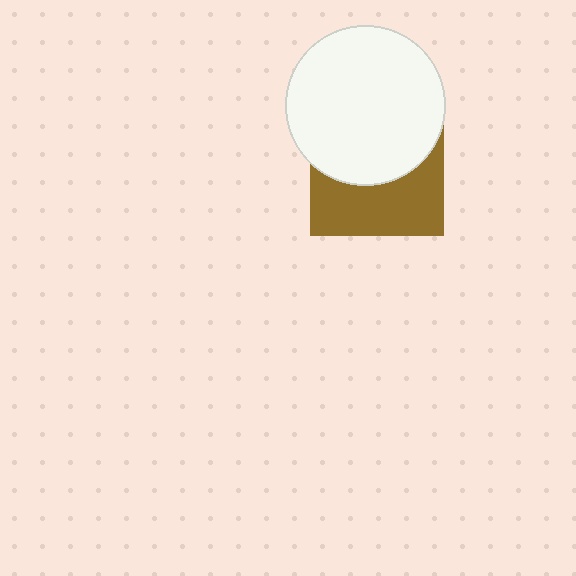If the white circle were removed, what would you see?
You would see the complete brown square.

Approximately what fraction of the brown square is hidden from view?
Roughly 54% of the brown square is hidden behind the white circle.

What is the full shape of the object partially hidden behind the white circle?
The partially hidden object is a brown square.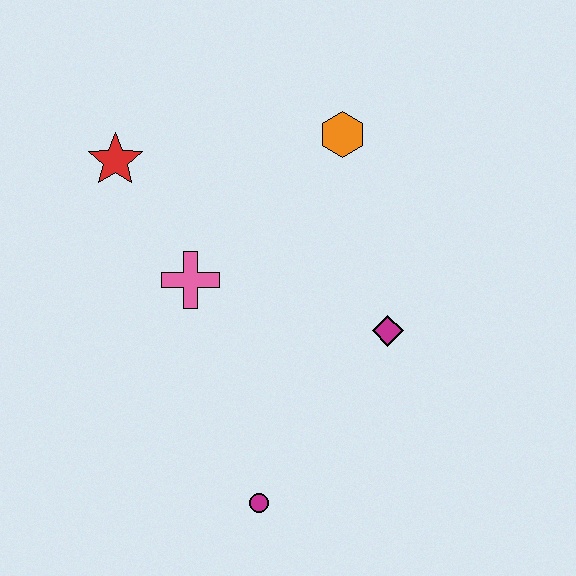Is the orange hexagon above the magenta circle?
Yes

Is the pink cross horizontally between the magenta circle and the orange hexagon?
No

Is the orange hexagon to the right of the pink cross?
Yes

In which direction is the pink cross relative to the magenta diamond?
The pink cross is to the left of the magenta diamond.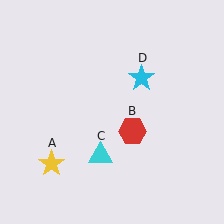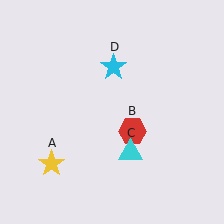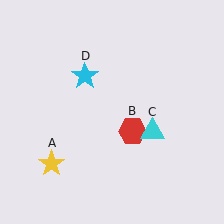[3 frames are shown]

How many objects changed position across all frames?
2 objects changed position: cyan triangle (object C), cyan star (object D).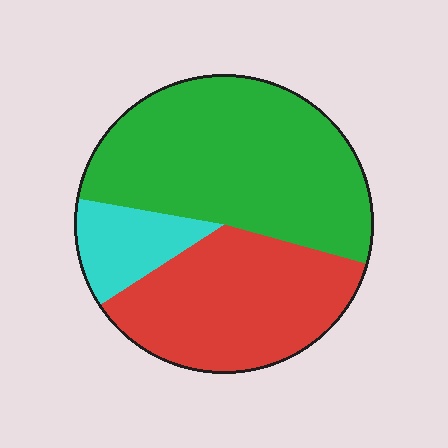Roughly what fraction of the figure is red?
Red covers 36% of the figure.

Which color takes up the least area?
Cyan, at roughly 10%.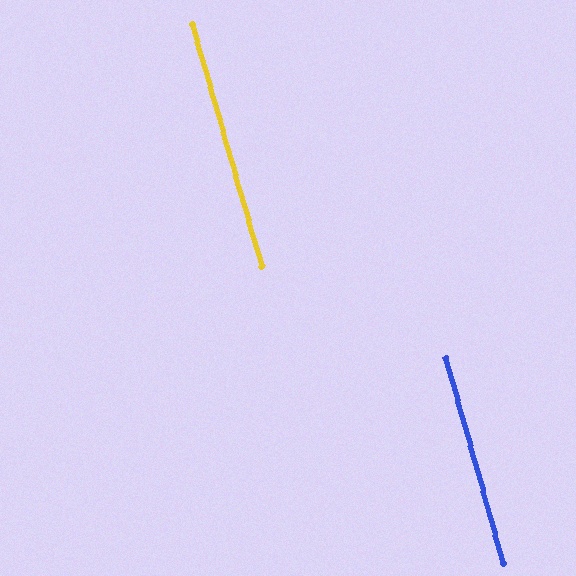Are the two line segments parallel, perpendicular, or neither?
Parallel — their directions differ by only 0.2°.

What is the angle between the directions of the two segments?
Approximately 0 degrees.